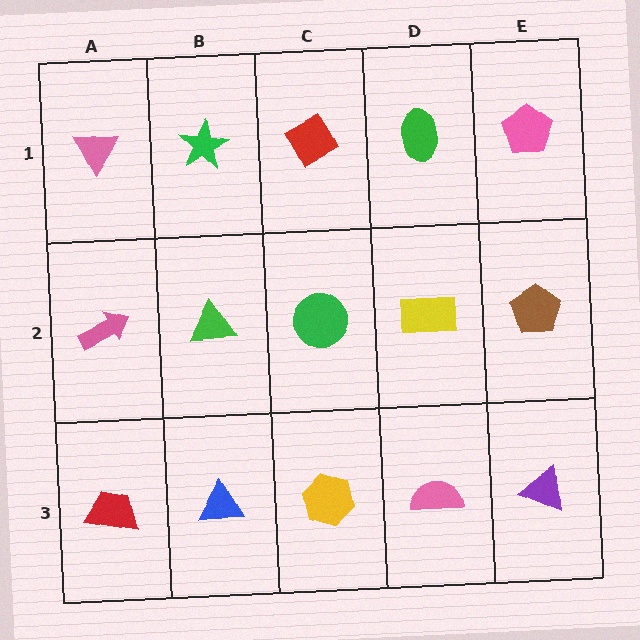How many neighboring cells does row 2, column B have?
4.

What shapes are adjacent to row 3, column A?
A pink arrow (row 2, column A), a blue triangle (row 3, column B).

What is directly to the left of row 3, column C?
A blue triangle.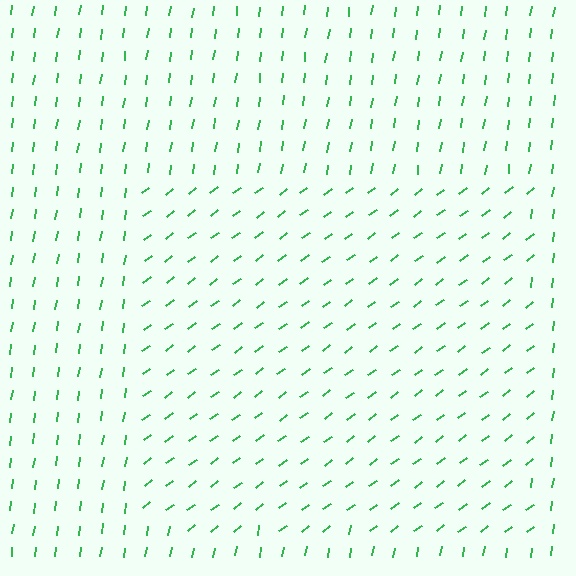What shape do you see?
I see a rectangle.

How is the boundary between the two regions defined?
The boundary is defined purely by a change in line orientation (approximately 45 degrees difference). All lines are the same color and thickness.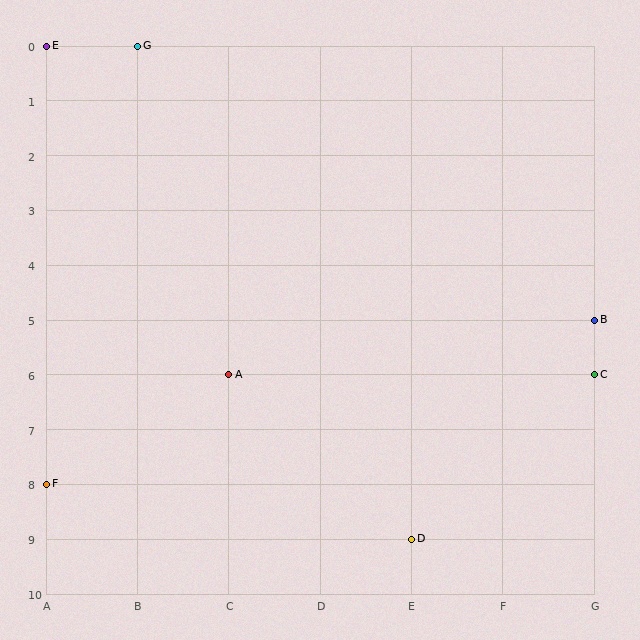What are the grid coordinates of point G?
Point G is at grid coordinates (B, 0).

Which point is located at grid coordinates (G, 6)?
Point C is at (G, 6).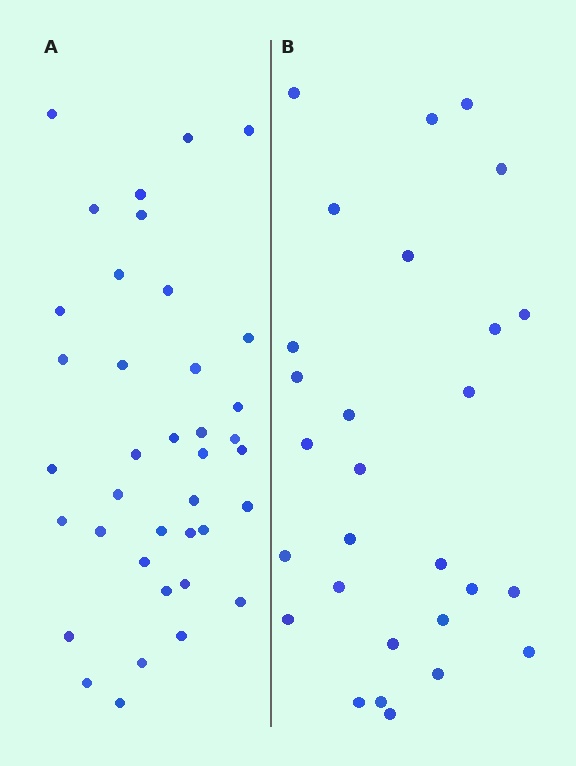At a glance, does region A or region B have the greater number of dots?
Region A (the left region) has more dots.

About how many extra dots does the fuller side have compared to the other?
Region A has roughly 10 or so more dots than region B.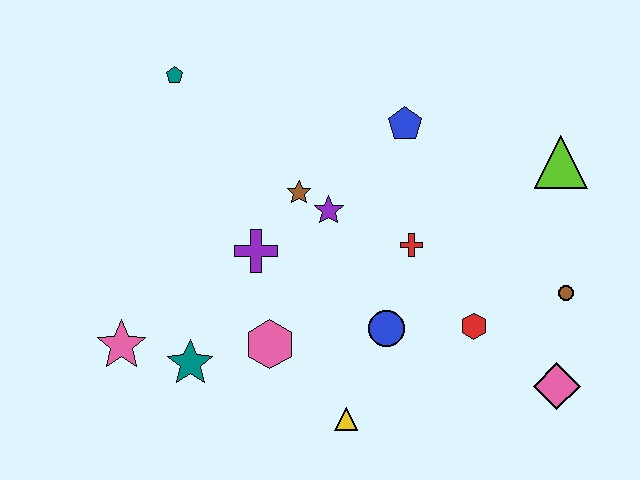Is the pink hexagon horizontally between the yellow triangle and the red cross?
No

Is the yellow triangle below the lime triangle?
Yes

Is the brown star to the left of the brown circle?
Yes